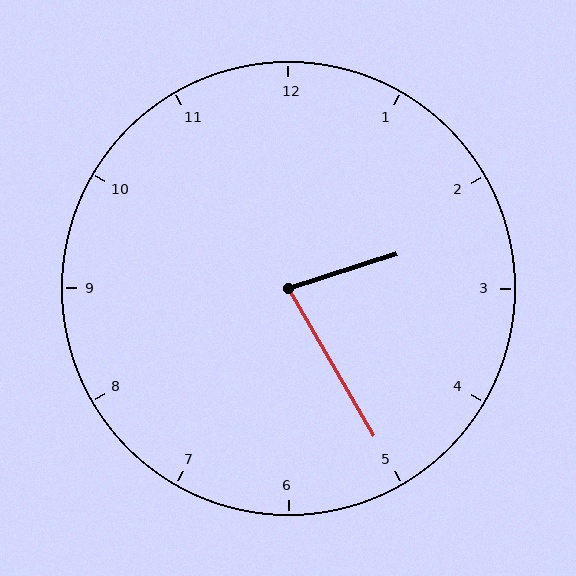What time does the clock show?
2:25.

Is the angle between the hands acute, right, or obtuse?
It is acute.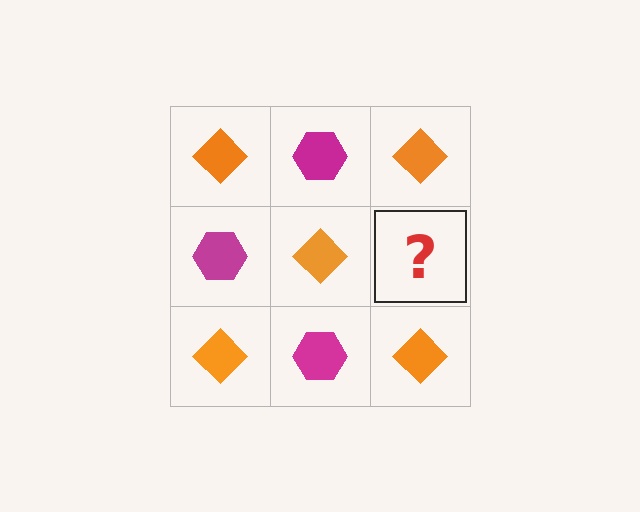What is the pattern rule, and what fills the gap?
The rule is that it alternates orange diamond and magenta hexagon in a checkerboard pattern. The gap should be filled with a magenta hexagon.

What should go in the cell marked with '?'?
The missing cell should contain a magenta hexagon.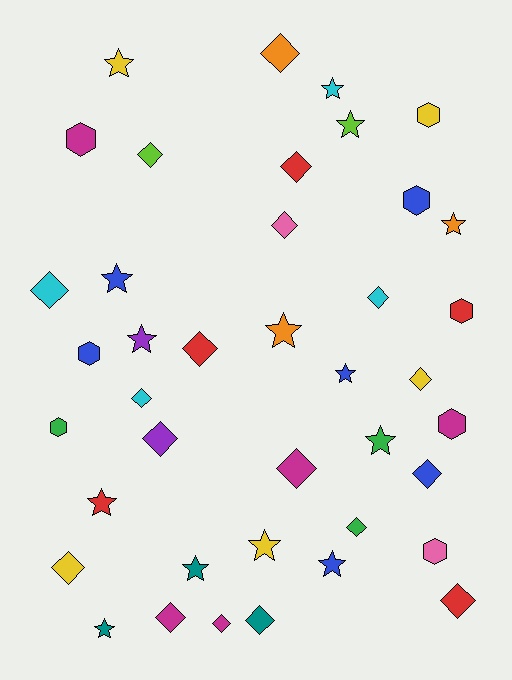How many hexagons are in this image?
There are 8 hexagons.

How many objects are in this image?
There are 40 objects.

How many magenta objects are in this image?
There are 5 magenta objects.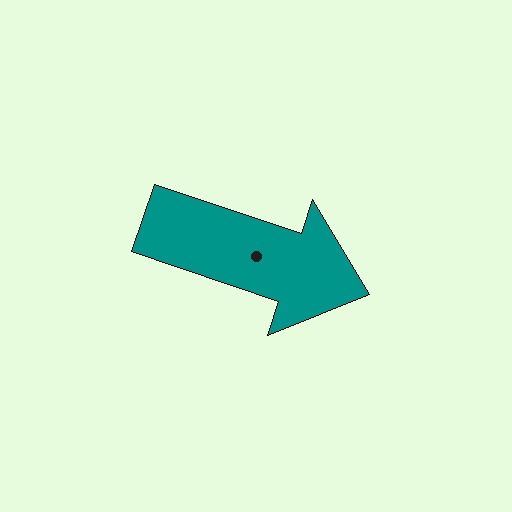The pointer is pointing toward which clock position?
Roughly 4 o'clock.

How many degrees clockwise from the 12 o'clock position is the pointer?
Approximately 109 degrees.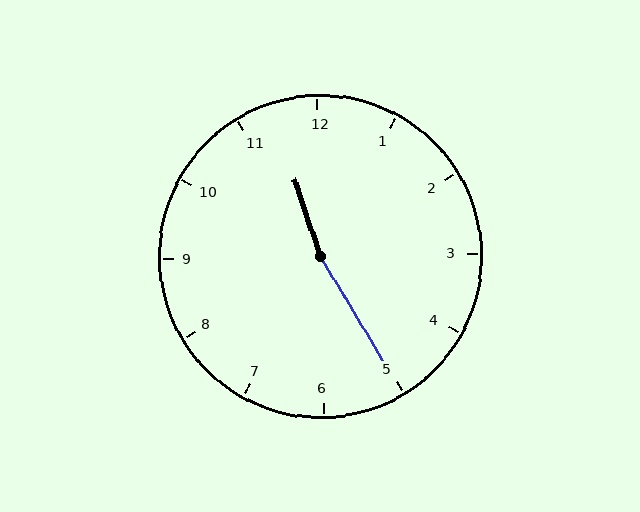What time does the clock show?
11:25.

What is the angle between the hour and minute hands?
Approximately 168 degrees.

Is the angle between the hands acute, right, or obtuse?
It is obtuse.